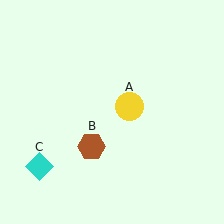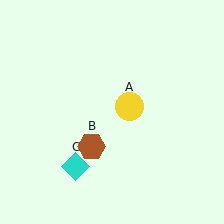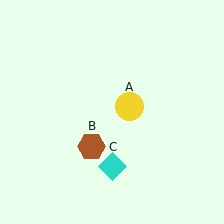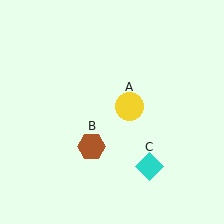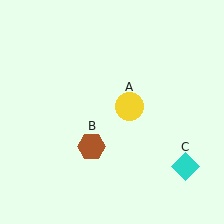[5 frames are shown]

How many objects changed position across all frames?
1 object changed position: cyan diamond (object C).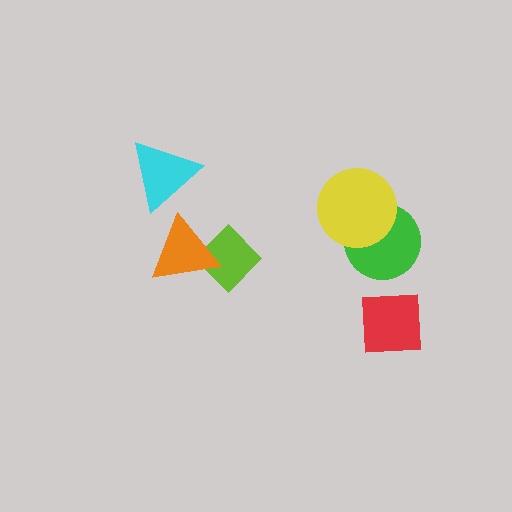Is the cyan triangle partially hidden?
No, no other shape covers it.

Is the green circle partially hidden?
Yes, it is partially covered by another shape.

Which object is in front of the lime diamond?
The orange triangle is in front of the lime diamond.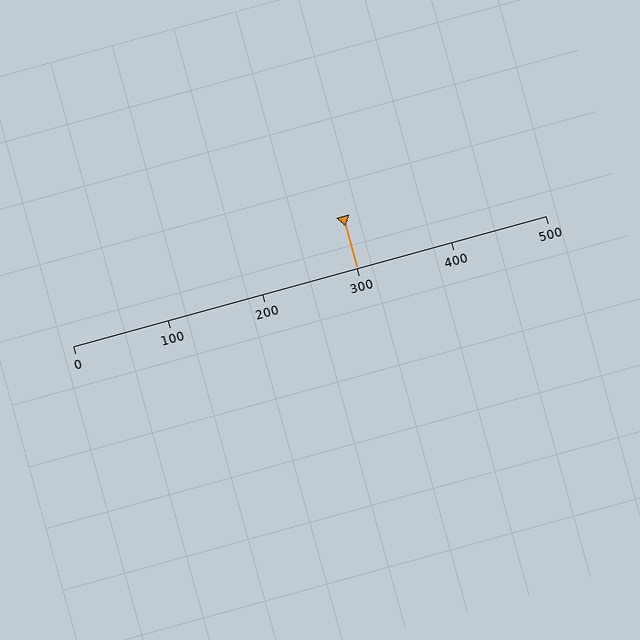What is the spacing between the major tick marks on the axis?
The major ticks are spaced 100 apart.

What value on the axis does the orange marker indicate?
The marker indicates approximately 300.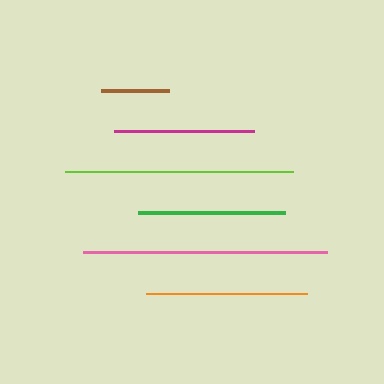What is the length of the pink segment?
The pink segment is approximately 243 pixels long.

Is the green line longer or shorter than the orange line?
The orange line is longer than the green line.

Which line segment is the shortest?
The brown line is the shortest at approximately 69 pixels.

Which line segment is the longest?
The pink line is the longest at approximately 243 pixels.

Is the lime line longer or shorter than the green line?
The lime line is longer than the green line.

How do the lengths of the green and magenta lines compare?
The green and magenta lines are approximately the same length.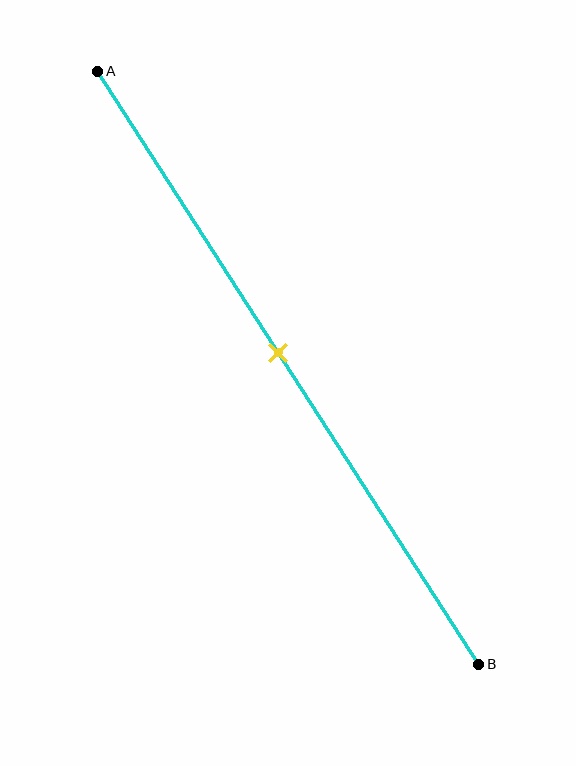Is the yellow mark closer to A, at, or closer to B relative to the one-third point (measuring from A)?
The yellow mark is closer to point B than the one-third point of segment AB.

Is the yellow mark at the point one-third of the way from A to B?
No, the mark is at about 45% from A, not at the 33% one-third point.